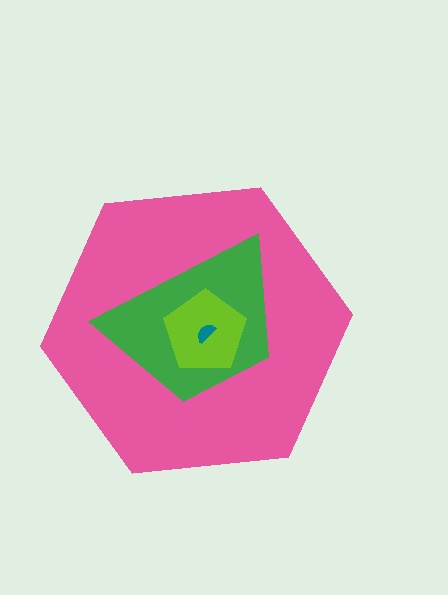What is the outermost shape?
The pink hexagon.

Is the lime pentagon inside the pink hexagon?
Yes.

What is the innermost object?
The teal semicircle.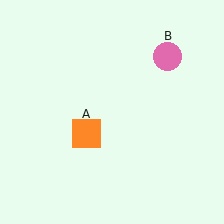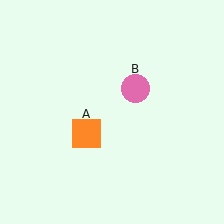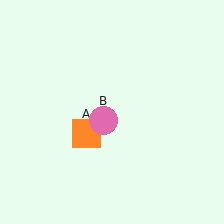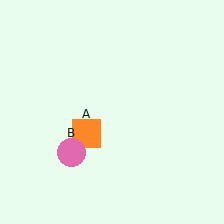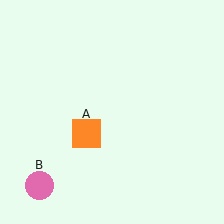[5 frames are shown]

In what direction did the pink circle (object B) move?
The pink circle (object B) moved down and to the left.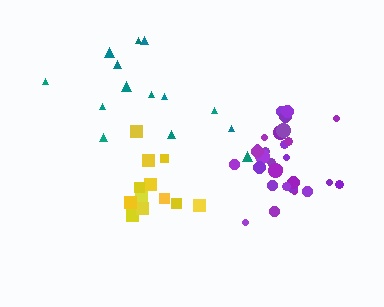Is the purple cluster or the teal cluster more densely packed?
Purple.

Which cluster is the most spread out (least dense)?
Teal.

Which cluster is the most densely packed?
Purple.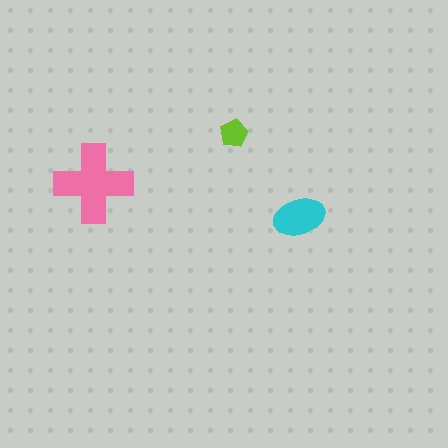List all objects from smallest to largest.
The lime pentagon, the cyan ellipse, the pink cross.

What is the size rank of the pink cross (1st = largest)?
1st.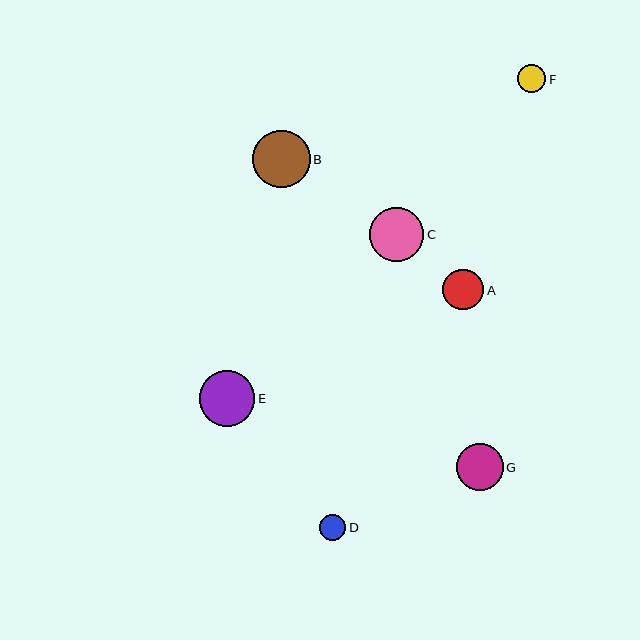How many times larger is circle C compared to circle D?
Circle C is approximately 2.1 times the size of circle D.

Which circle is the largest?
Circle B is the largest with a size of approximately 58 pixels.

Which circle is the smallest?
Circle D is the smallest with a size of approximately 26 pixels.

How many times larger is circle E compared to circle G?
Circle E is approximately 1.2 times the size of circle G.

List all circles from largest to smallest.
From largest to smallest: B, E, C, G, A, F, D.